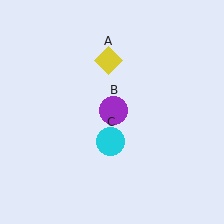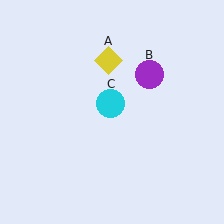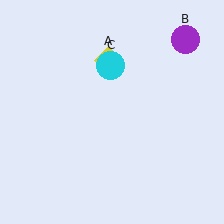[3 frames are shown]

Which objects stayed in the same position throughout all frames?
Yellow diamond (object A) remained stationary.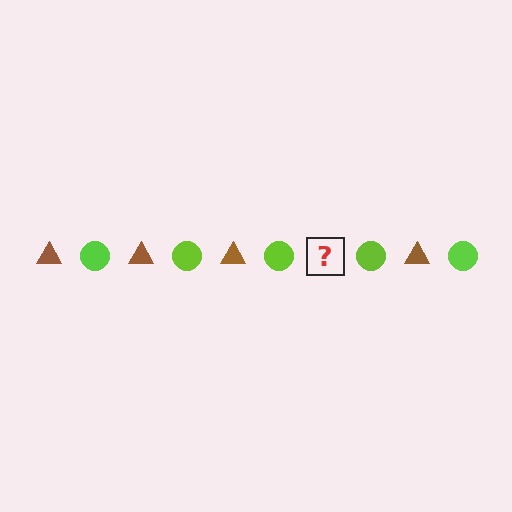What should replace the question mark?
The question mark should be replaced with a brown triangle.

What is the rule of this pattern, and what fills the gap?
The rule is that the pattern alternates between brown triangle and lime circle. The gap should be filled with a brown triangle.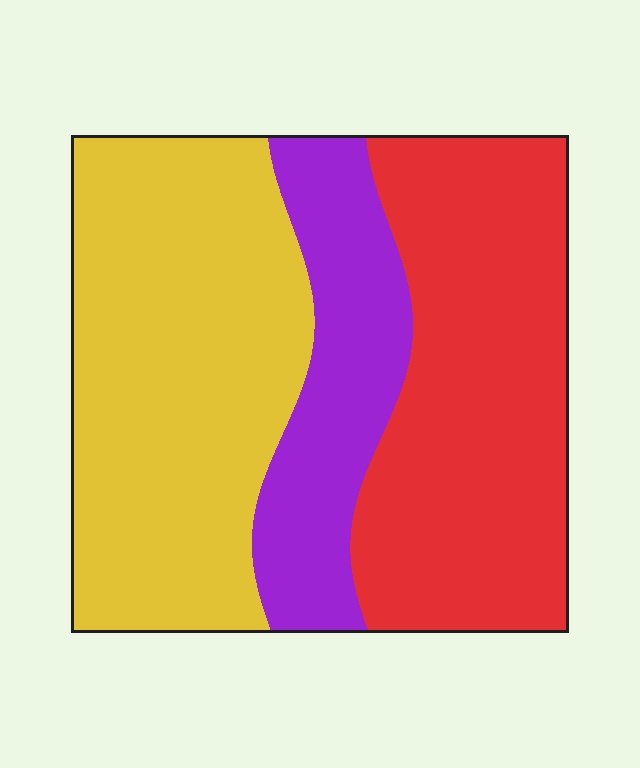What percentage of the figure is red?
Red takes up about three eighths (3/8) of the figure.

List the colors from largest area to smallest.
From largest to smallest: yellow, red, purple.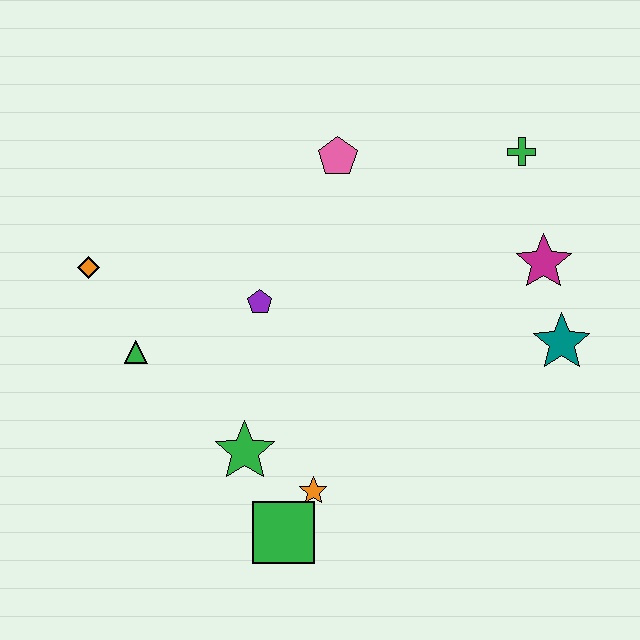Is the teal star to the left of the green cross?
No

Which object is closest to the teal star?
The magenta star is closest to the teal star.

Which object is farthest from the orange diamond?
The teal star is farthest from the orange diamond.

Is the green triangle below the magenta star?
Yes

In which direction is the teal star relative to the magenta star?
The teal star is below the magenta star.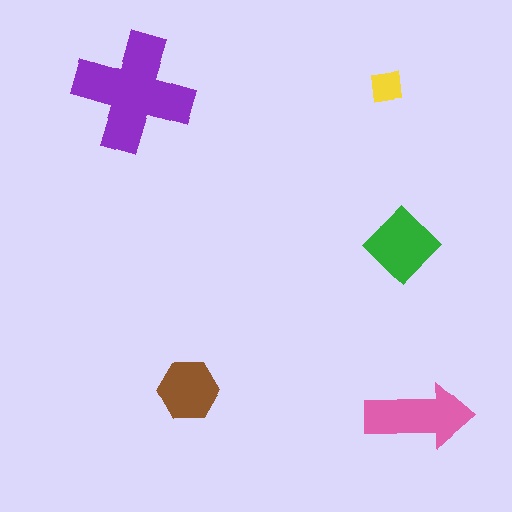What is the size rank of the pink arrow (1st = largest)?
2nd.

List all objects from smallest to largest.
The yellow square, the brown hexagon, the green diamond, the pink arrow, the purple cross.